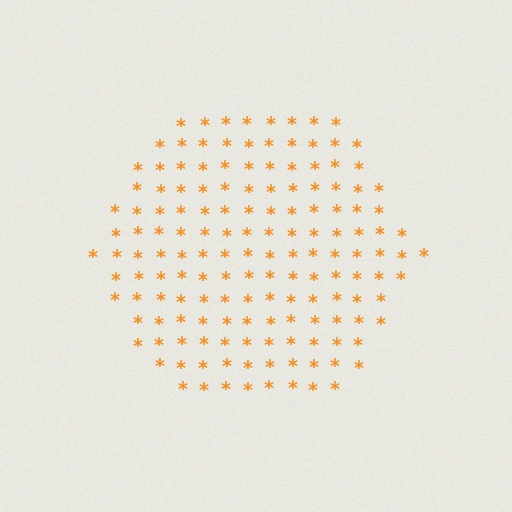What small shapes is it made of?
It is made of small asterisks.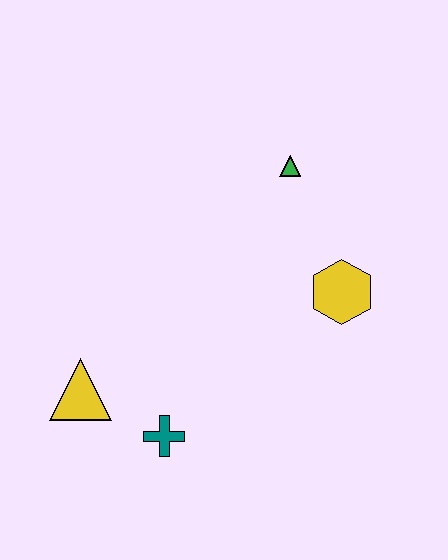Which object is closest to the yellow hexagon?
The green triangle is closest to the yellow hexagon.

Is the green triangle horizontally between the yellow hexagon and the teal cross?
Yes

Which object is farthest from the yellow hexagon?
The yellow triangle is farthest from the yellow hexagon.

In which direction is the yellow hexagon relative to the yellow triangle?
The yellow hexagon is to the right of the yellow triangle.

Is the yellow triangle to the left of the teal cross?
Yes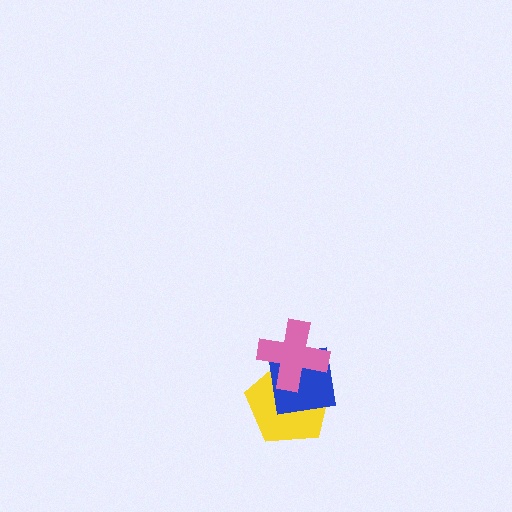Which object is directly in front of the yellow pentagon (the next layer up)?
The blue square is directly in front of the yellow pentagon.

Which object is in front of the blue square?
The pink cross is in front of the blue square.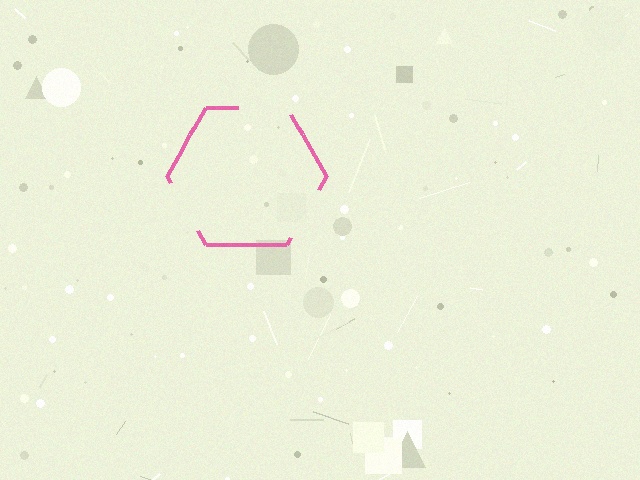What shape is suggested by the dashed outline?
The dashed outline suggests a hexagon.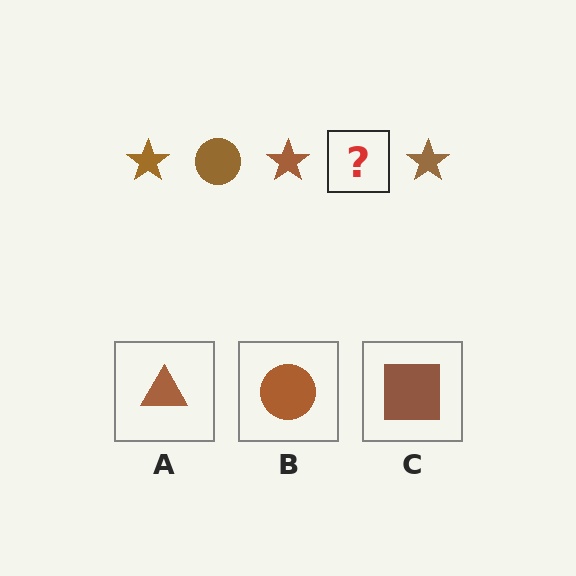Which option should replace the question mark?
Option B.